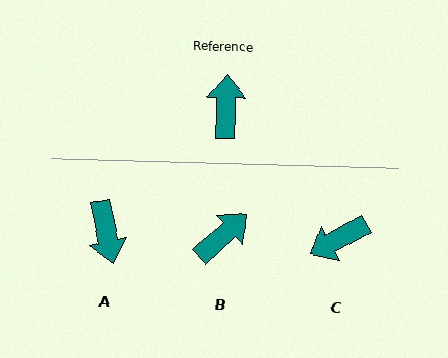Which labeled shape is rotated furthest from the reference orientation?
A, about 167 degrees away.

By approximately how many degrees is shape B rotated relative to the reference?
Approximately 46 degrees clockwise.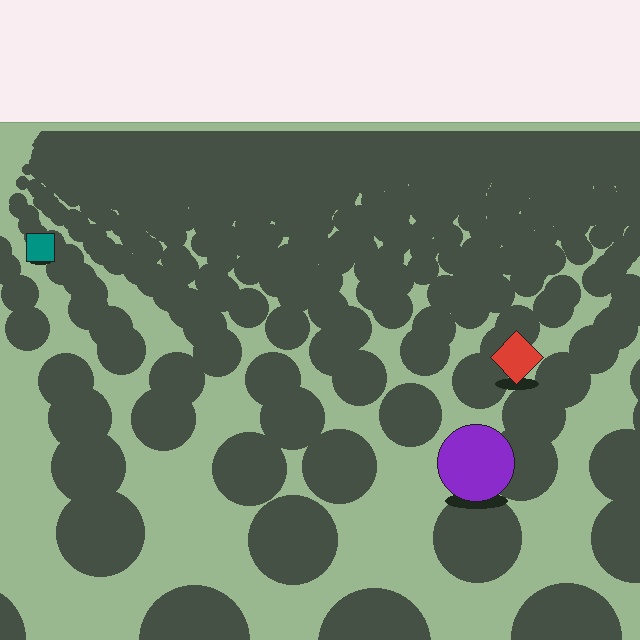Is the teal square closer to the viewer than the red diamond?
No. The red diamond is closer — you can tell from the texture gradient: the ground texture is coarser near it.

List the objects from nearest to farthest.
From nearest to farthest: the purple circle, the red diamond, the teal square.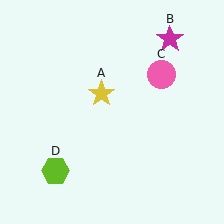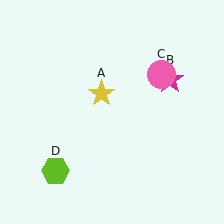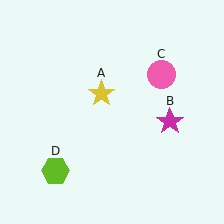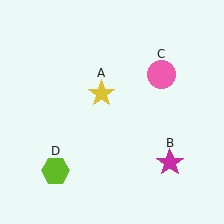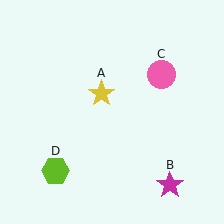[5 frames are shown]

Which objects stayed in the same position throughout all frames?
Yellow star (object A) and pink circle (object C) and lime hexagon (object D) remained stationary.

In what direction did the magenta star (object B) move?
The magenta star (object B) moved down.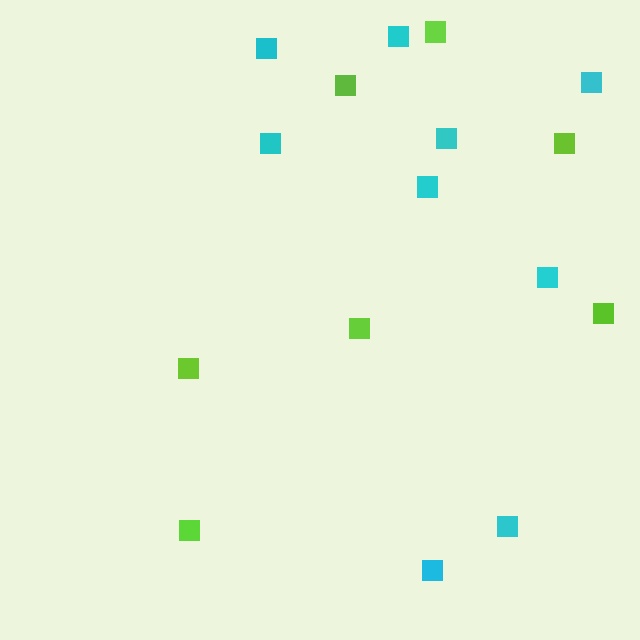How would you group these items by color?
There are 2 groups: one group of lime squares (7) and one group of cyan squares (9).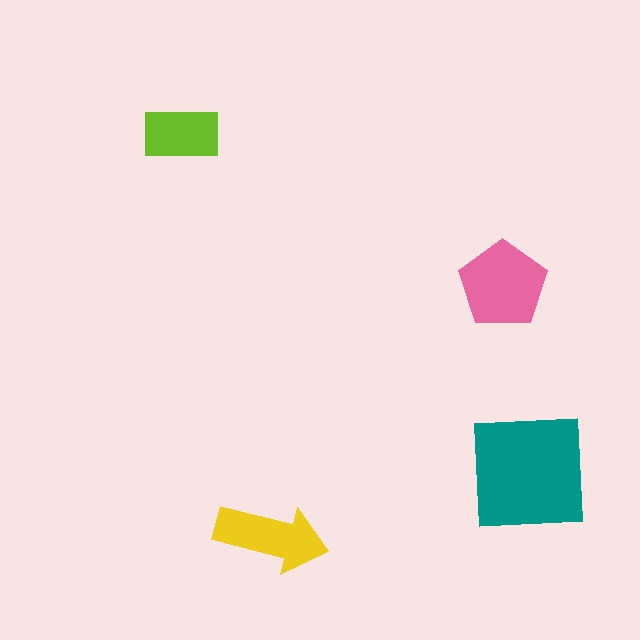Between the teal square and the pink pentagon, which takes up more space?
The teal square.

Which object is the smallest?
The lime rectangle.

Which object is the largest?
The teal square.